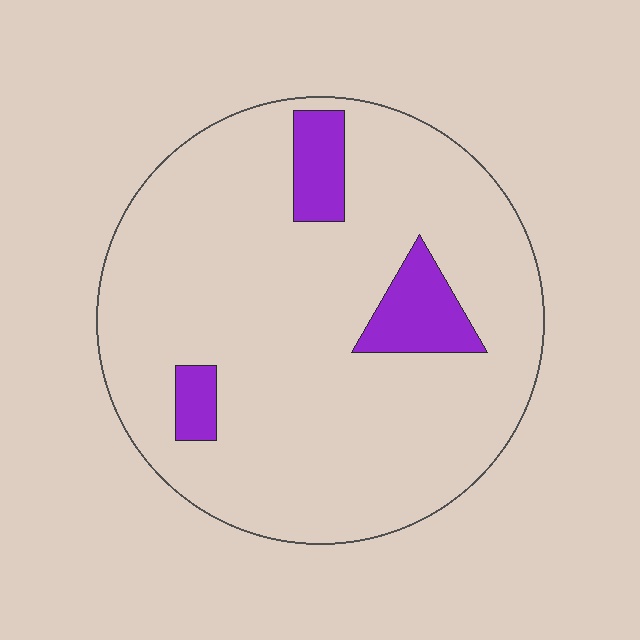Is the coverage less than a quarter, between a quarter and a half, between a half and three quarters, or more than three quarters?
Less than a quarter.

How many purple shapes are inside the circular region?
3.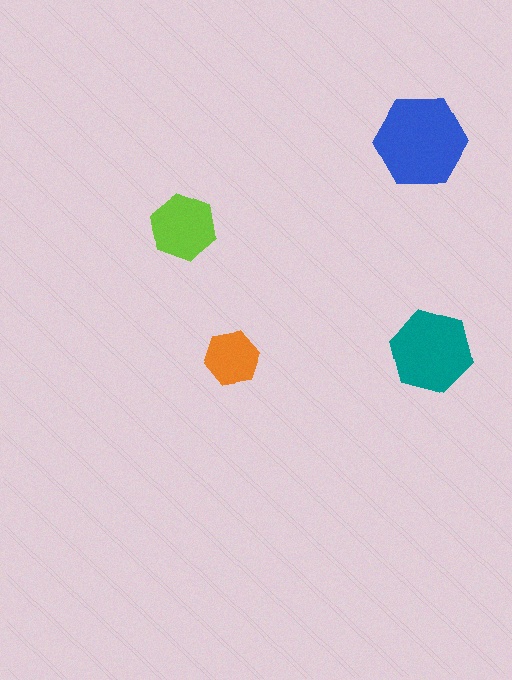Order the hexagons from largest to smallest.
the blue one, the teal one, the lime one, the orange one.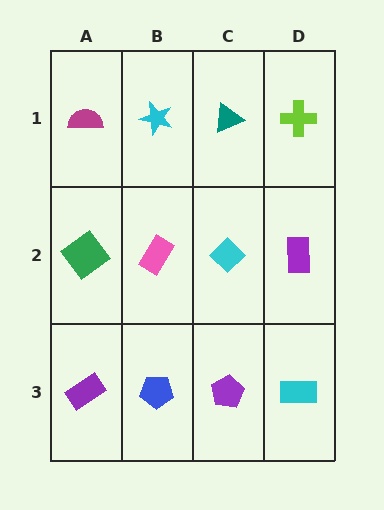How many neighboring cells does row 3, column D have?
2.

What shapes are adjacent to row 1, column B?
A pink rectangle (row 2, column B), a magenta semicircle (row 1, column A), a teal triangle (row 1, column C).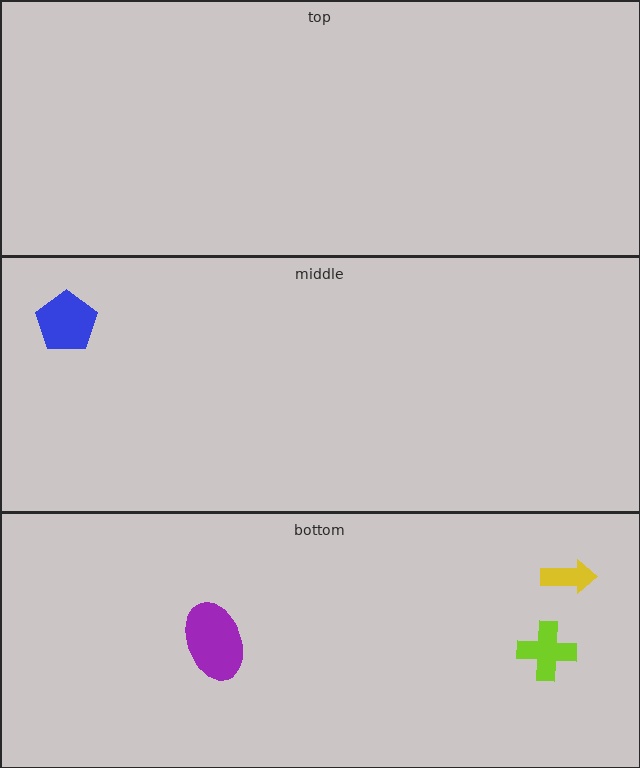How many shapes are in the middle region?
1.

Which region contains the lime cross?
The bottom region.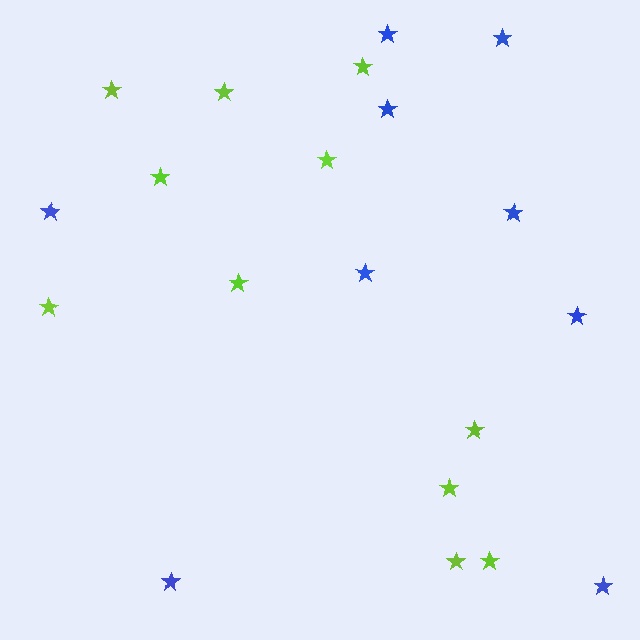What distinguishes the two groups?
There are 2 groups: one group of blue stars (9) and one group of lime stars (11).